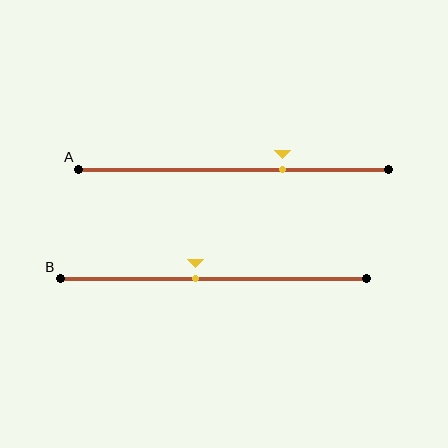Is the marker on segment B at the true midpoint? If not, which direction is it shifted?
No, the marker on segment B is shifted to the left by about 6% of the segment length.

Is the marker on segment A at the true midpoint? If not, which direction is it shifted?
No, the marker on segment A is shifted to the right by about 16% of the segment length.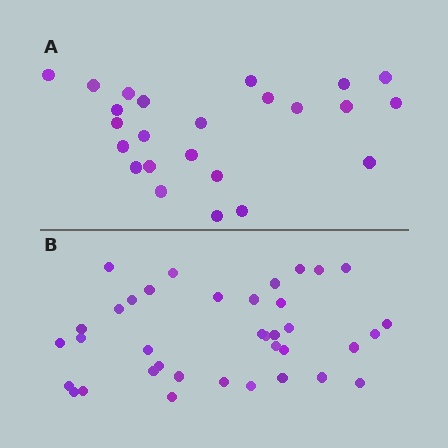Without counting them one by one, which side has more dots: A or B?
Region B (the bottom region) has more dots.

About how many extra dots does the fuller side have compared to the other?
Region B has approximately 15 more dots than region A.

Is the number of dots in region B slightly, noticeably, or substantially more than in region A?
Region B has substantially more. The ratio is roughly 1.5 to 1.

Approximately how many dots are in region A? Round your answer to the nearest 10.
About 20 dots. (The exact count is 24, which rounds to 20.)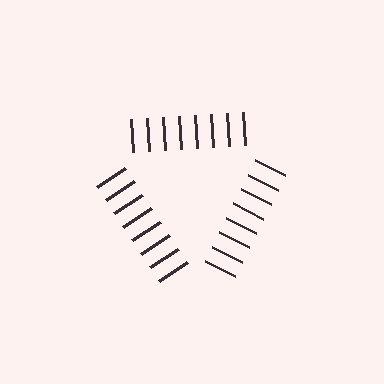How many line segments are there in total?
24 — 8 along each of the 3 edges.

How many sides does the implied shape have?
3 sides — the line-ends trace a triangle.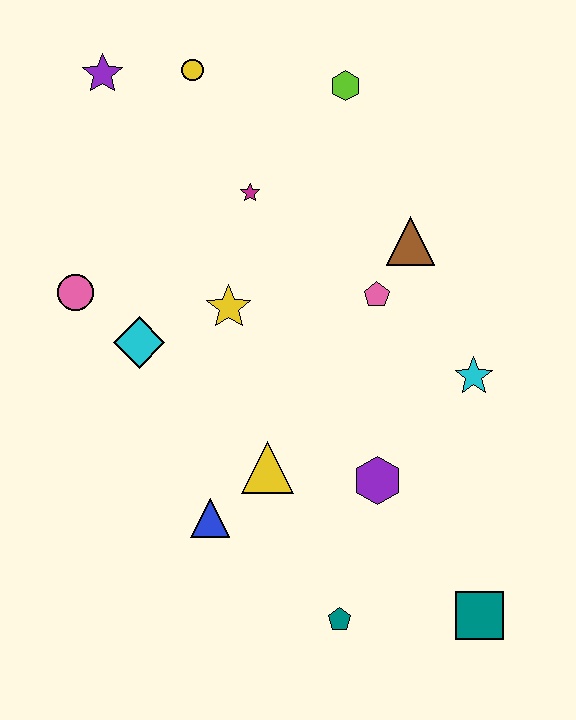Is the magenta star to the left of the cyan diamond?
No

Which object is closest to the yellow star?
The cyan diamond is closest to the yellow star.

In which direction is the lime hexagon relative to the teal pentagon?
The lime hexagon is above the teal pentagon.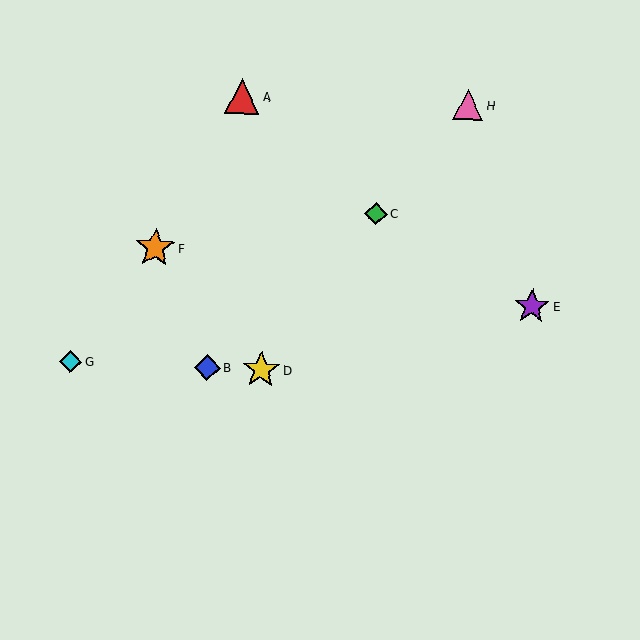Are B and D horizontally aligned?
Yes, both are at y≈367.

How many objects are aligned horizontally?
3 objects (B, D, G) are aligned horizontally.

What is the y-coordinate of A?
Object A is at y≈96.